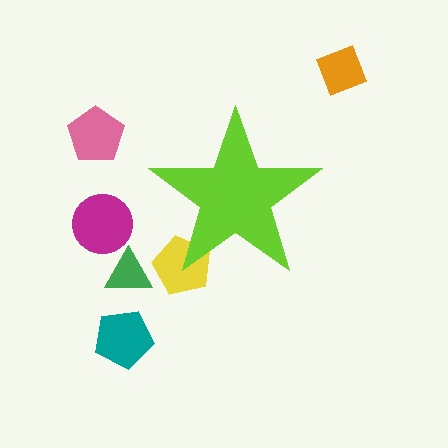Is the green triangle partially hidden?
No, the green triangle is fully visible.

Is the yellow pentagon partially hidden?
Yes, the yellow pentagon is partially hidden behind the lime star.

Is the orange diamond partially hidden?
No, the orange diamond is fully visible.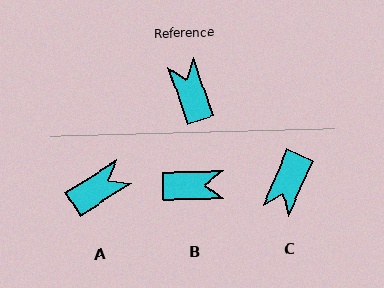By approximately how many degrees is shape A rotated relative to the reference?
Approximately 76 degrees clockwise.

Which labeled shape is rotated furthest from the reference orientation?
C, about 138 degrees away.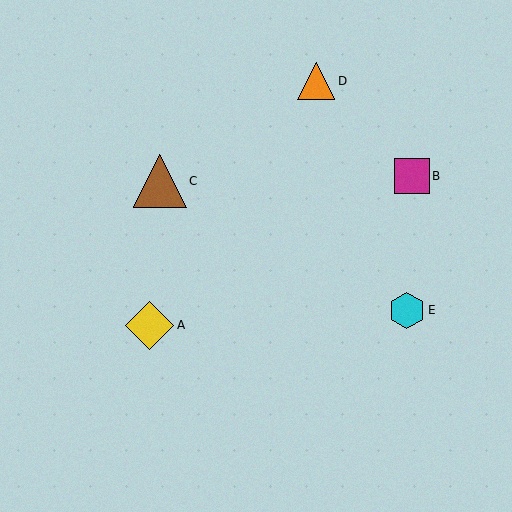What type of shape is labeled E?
Shape E is a cyan hexagon.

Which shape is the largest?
The brown triangle (labeled C) is the largest.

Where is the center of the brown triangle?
The center of the brown triangle is at (160, 181).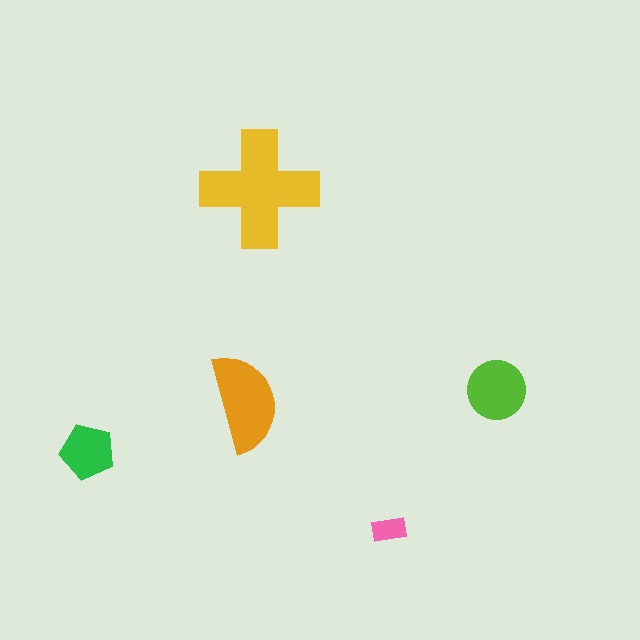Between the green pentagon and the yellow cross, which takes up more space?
The yellow cross.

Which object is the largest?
The yellow cross.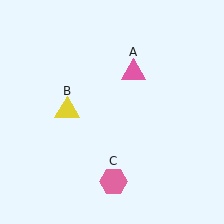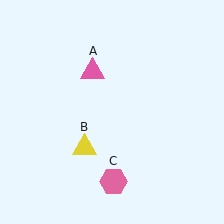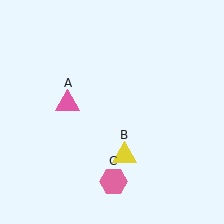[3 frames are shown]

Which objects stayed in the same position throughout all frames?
Pink hexagon (object C) remained stationary.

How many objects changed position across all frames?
2 objects changed position: pink triangle (object A), yellow triangle (object B).